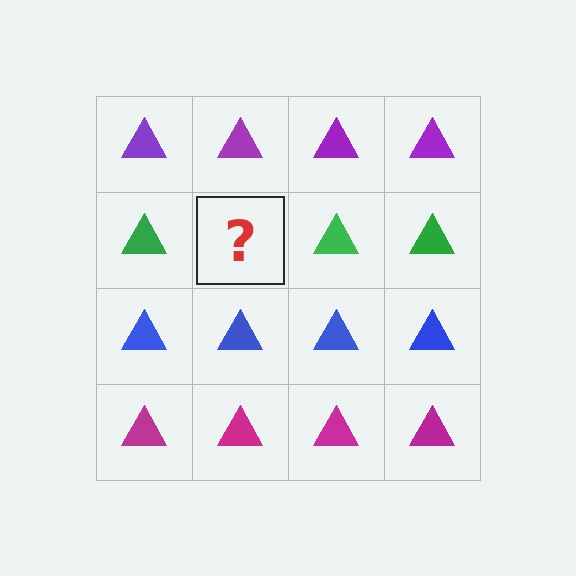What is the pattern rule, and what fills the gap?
The rule is that each row has a consistent color. The gap should be filled with a green triangle.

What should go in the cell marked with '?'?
The missing cell should contain a green triangle.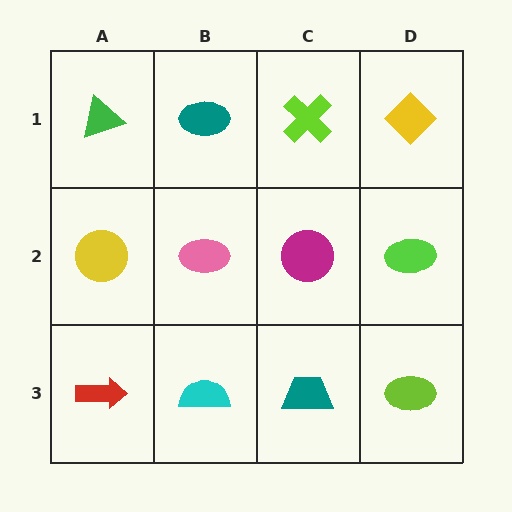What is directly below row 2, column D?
A lime ellipse.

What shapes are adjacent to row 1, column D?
A lime ellipse (row 2, column D), a lime cross (row 1, column C).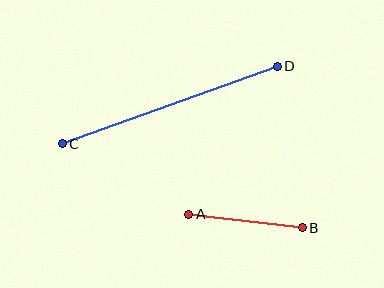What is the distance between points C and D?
The distance is approximately 229 pixels.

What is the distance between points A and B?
The distance is approximately 114 pixels.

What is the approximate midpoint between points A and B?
The midpoint is at approximately (246, 221) pixels.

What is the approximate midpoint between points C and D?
The midpoint is at approximately (170, 105) pixels.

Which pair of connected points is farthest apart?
Points C and D are farthest apart.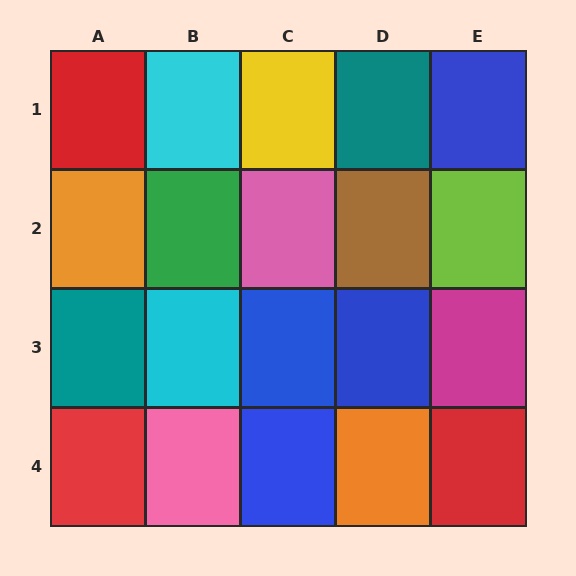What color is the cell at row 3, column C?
Blue.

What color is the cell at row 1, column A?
Red.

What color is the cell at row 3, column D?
Blue.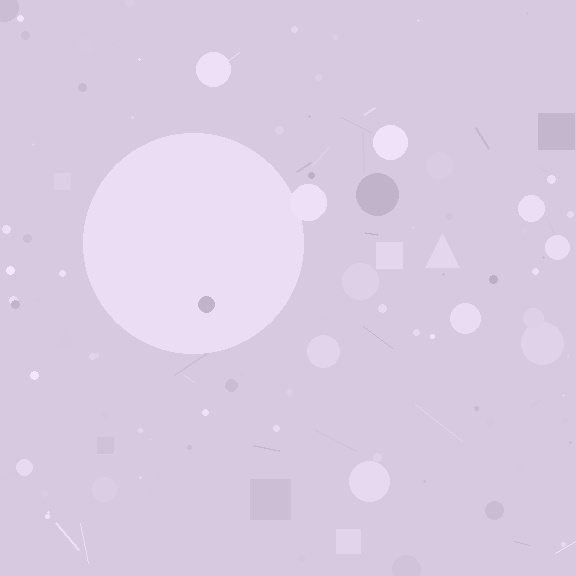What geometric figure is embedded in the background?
A circle is embedded in the background.